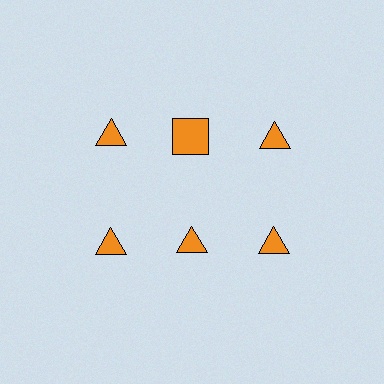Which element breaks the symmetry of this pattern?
The orange square in the top row, second from left column breaks the symmetry. All other shapes are orange triangles.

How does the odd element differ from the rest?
It has a different shape: square instead of triangle.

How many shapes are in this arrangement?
There are 6 shapes arranged in a grid pattern.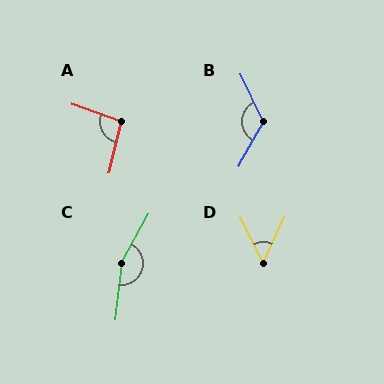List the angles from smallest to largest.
D (50°), A (95°), B (125°), C (158°).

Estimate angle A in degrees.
Approximately 95 degrees.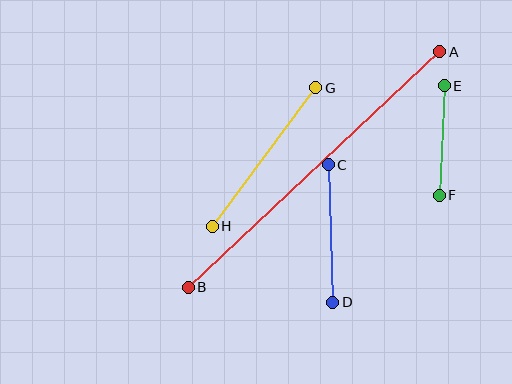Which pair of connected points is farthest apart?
Points A and B are farthest apart.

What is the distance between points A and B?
The distance is approximately 345 pixels.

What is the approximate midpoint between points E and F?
The midpoint is at approximately (442, 140) pixels.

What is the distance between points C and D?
The distance is approximately 137 pixels.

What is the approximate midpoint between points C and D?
The midpoint is at approximately (331, 233) pixels.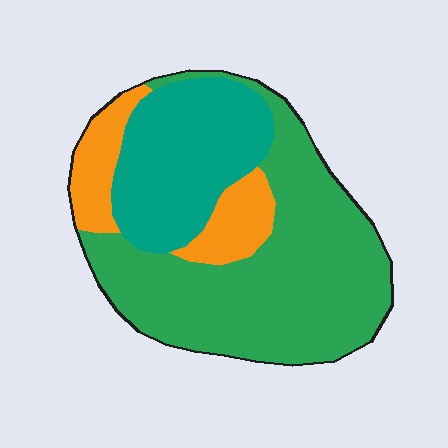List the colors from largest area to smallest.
From largest to smallest: green, teal, orange.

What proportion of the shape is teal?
Teal covers roughly 30% of the shape.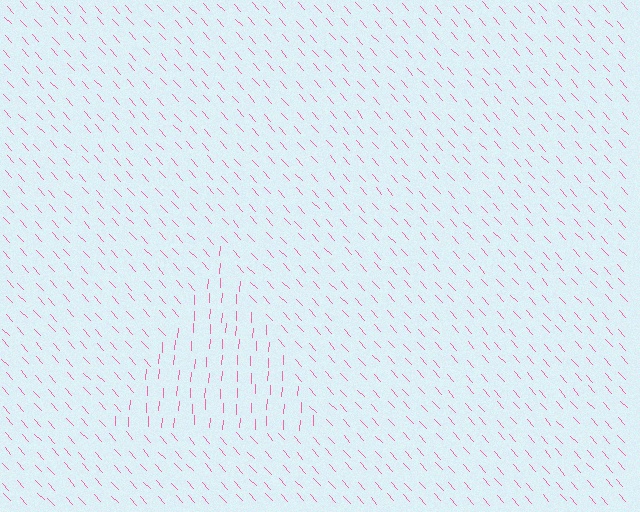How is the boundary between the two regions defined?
The boundary is defined purely by a change in line orientation (approximately 45 degrees difference). All lines are the same color and thickness.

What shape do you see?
I see a triangle.